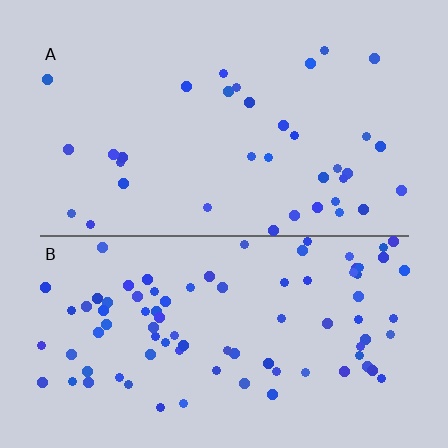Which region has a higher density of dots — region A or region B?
B (the bottom).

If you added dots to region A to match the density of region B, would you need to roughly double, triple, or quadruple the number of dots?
Approximately double.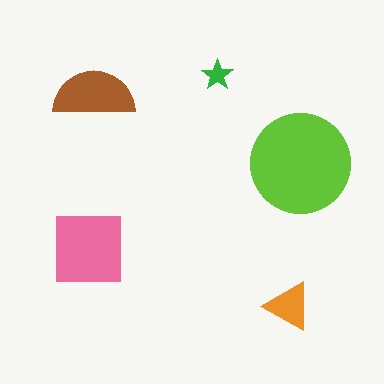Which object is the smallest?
The green star.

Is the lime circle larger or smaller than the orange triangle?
Larger.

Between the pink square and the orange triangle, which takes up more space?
The pink square.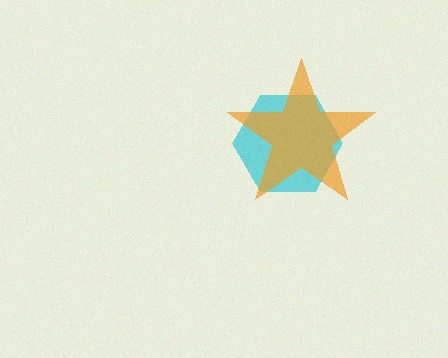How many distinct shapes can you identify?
There are 2 distinct shapes: a cyan hexagon, an orange star.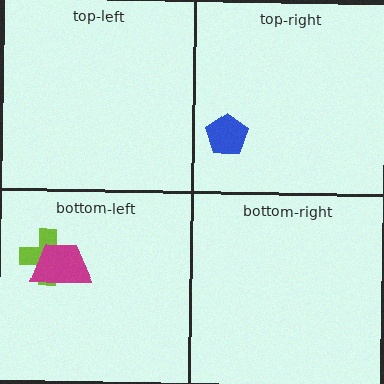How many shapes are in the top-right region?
1.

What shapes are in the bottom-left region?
The lime cross, the magenta trapezoid.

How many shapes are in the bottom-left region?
2.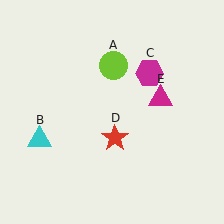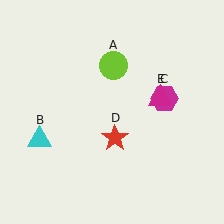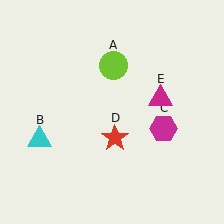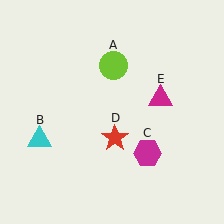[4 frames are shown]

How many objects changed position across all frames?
1 object changed position: magenta hexagon (object C).